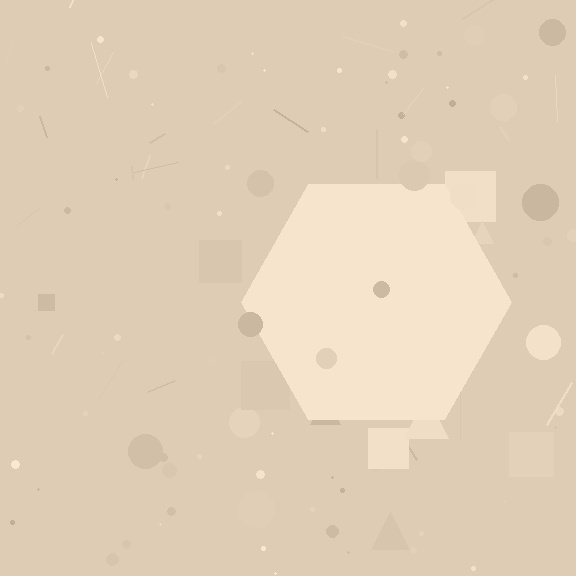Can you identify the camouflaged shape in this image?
The camouflaged shape is a hexagon.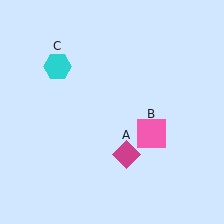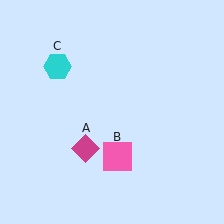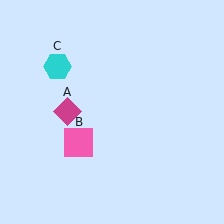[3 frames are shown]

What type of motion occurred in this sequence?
The magenta diamond (object A), pink square (object B) rotated clockwise around the center of the scene.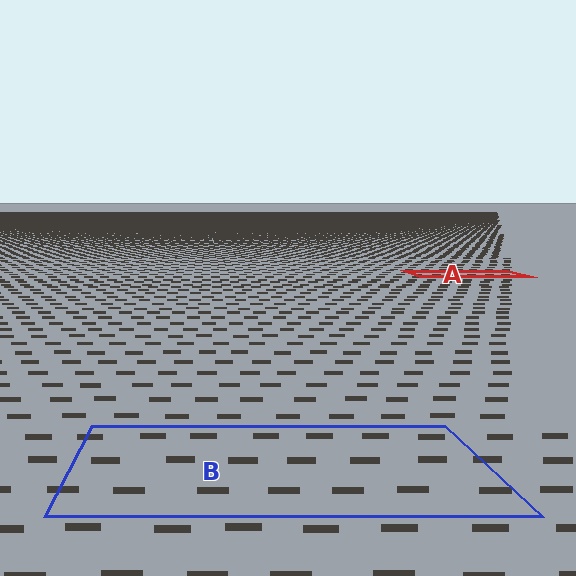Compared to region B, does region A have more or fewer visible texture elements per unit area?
Region A has more texture elements per unit area — they are packed more densely because it is farther away.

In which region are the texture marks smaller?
The texture marks are smaller in region A, because it is farther away.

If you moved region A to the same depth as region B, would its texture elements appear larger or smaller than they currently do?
They would appear larger. At a closer depth, the same texture elements are projected at a bigger on-screen size.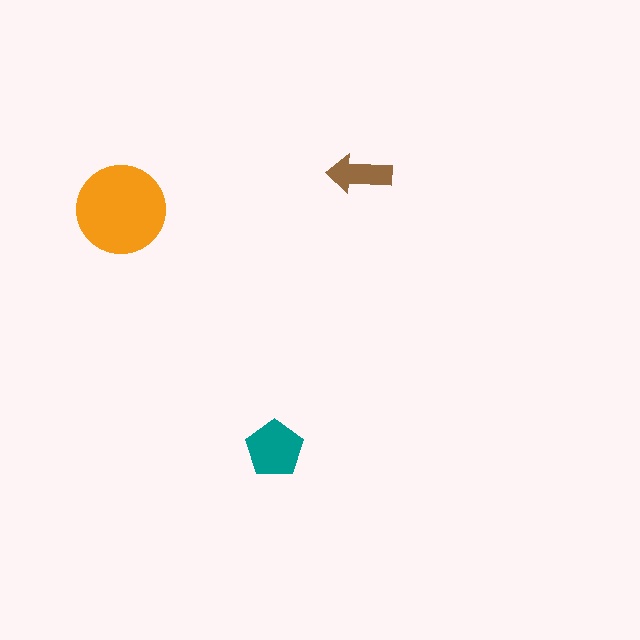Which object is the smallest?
The brown arrow.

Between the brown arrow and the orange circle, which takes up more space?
The orange circle.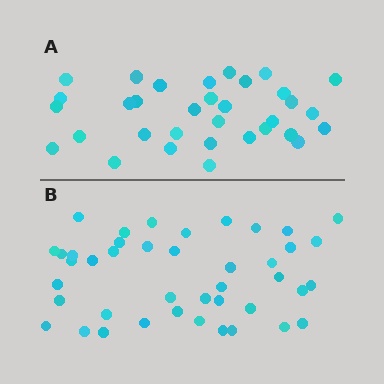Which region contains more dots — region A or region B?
Region B (the bottom region) has more dots.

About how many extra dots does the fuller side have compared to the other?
Region B has roughly 8 or so more dots than region A.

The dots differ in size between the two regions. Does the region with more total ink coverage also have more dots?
No. Region A has more total ink coverage because its dots are larger, but region B actually contains more individual dots. Total area can be misleading — the number of items is what matters here.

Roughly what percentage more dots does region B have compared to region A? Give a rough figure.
About 25% more.